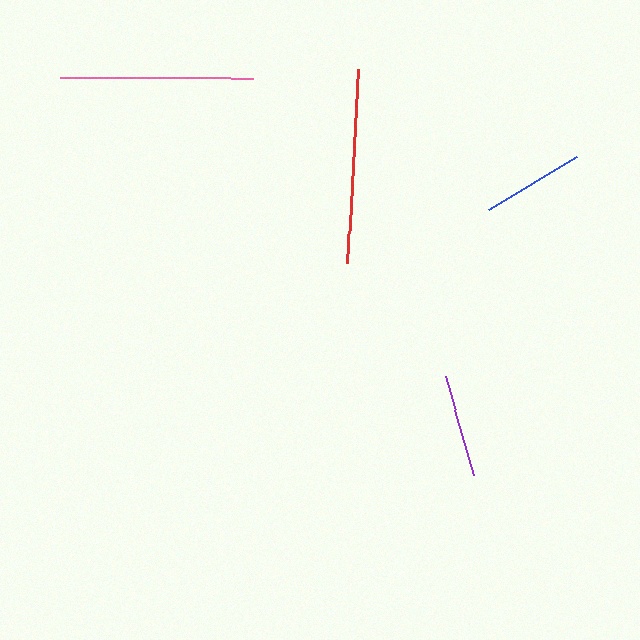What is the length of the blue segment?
The blue segment is approximately 103 pixels long.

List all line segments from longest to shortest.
From longest to shortest: red, pink, purple, blue.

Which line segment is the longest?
The red line is the longest at approximately 195 pixels.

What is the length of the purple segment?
The purple segment is approximately 103 pixels long.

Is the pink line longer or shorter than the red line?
The red line is longer than the pink line.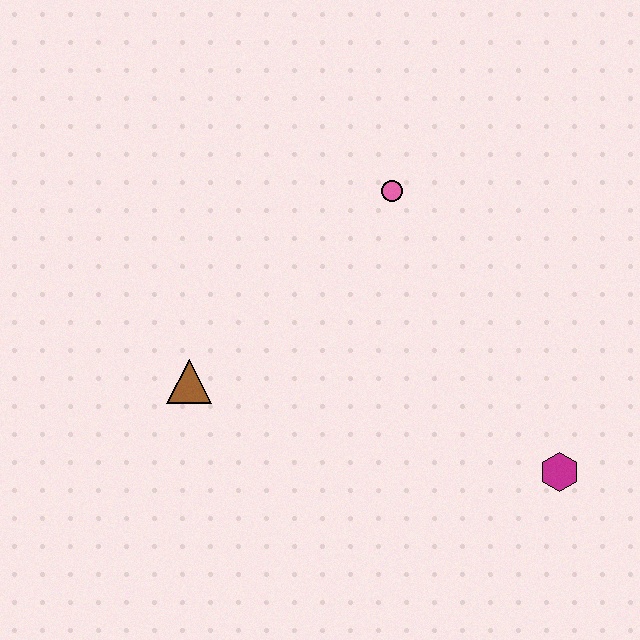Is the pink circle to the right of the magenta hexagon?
No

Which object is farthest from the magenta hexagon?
The brown triangle is farthest from the magenta hexagon.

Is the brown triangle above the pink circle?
No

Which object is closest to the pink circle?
The brown triangle is closest to the pink circle.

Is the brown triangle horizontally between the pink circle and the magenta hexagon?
No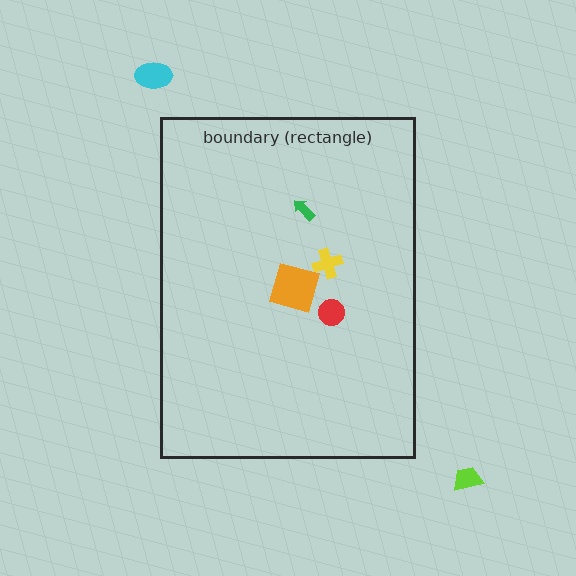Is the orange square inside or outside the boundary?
Inside.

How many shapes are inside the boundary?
4 inside, 2 outside.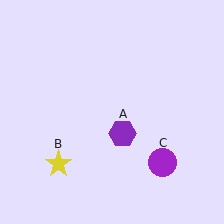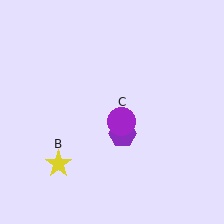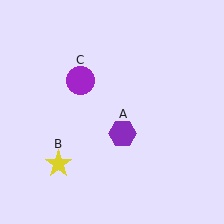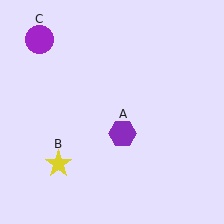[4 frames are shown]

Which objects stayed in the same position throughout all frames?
Purple hexagon (object A) and yellow star (object B) remained stationary.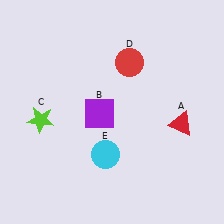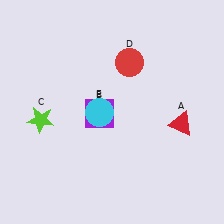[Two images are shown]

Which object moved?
The cyan circle (E) moved up.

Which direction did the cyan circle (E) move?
The cyan circle (E) moved up.